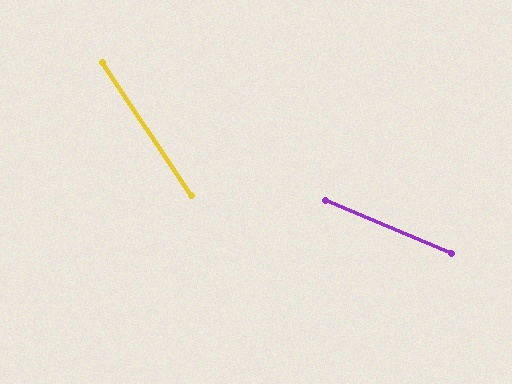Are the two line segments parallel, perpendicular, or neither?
Neither parallel nor perpendicular — they differ by about 34°.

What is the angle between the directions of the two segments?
Approximately 34 degrees.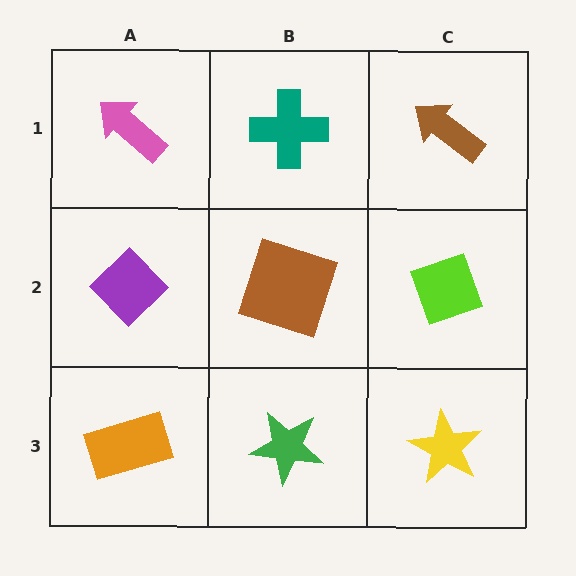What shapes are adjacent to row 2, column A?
A pink arrow (row 1, column A), an orange rectangle (row 3, column A), a brown square (row 2, column B).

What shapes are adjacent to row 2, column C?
A brown arrow (row 1, column C), a yellow star (row 3, column C), a brown square (row 2, column B).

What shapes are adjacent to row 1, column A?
A purple diamond (row 2, column A), a teal cross (row 1, column B).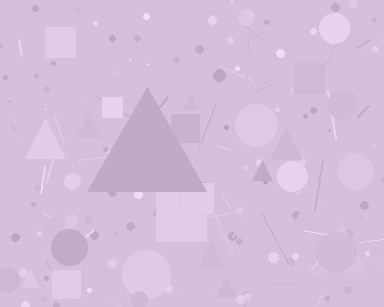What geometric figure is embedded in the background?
A triangle is embedded in the background.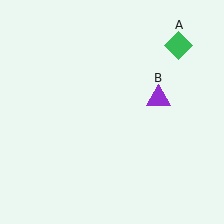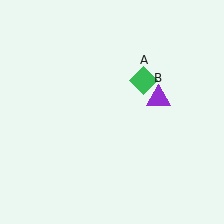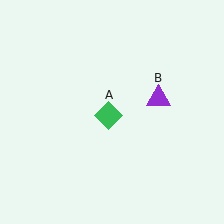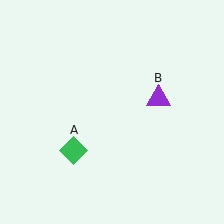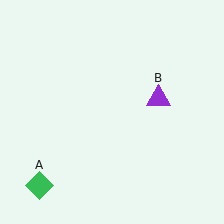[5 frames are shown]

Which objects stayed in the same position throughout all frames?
Purple triangle (object B) remained stationary.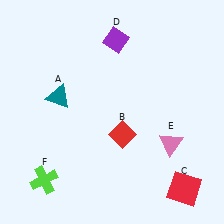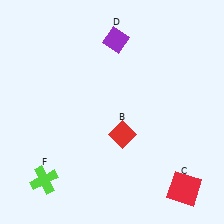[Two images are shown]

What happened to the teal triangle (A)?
The teal triangle (A) was removed in Image 2. It was in the top-left area of Image 1.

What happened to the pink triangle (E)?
The pink triangle (E) was removed in Image 2. It was in the bottom-right area of Image 1.